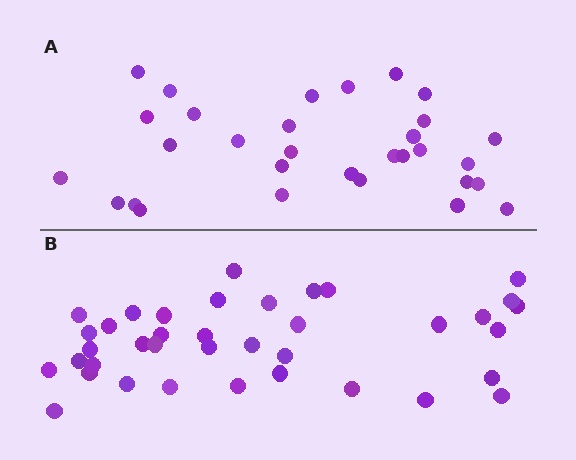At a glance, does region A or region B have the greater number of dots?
Region B (the bottom region) has more dots.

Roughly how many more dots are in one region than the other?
Region B has roughly 8 or so more dots than region A.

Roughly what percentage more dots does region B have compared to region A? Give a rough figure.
About 25% more.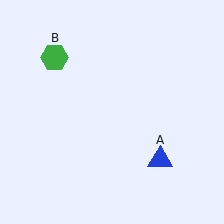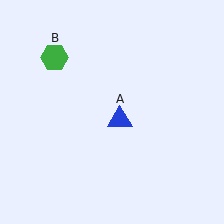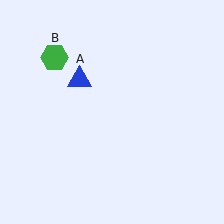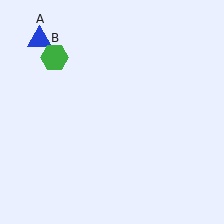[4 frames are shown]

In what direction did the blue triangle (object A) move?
The blue triangle (object A) moved up and to the left.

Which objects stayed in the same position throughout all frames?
Green hexagon (object B) remained stationary.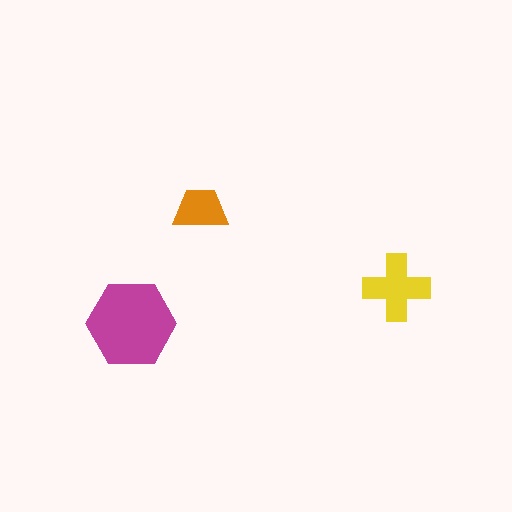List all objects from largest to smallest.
The magenta hexagon, the yellow cross, the orange trapezoid.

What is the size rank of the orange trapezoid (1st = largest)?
3rd.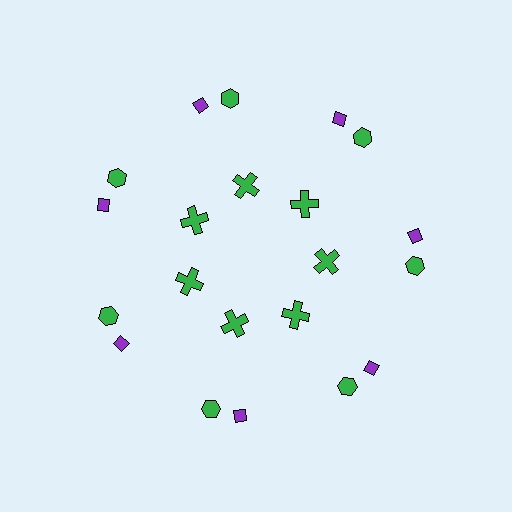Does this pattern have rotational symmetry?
Yes, this pattern has 7-fold rotational symmetry. It looks the same after rotating 51 degrees around the center.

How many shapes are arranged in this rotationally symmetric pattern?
There are 21 shapes, arranged in 7 groups of 3.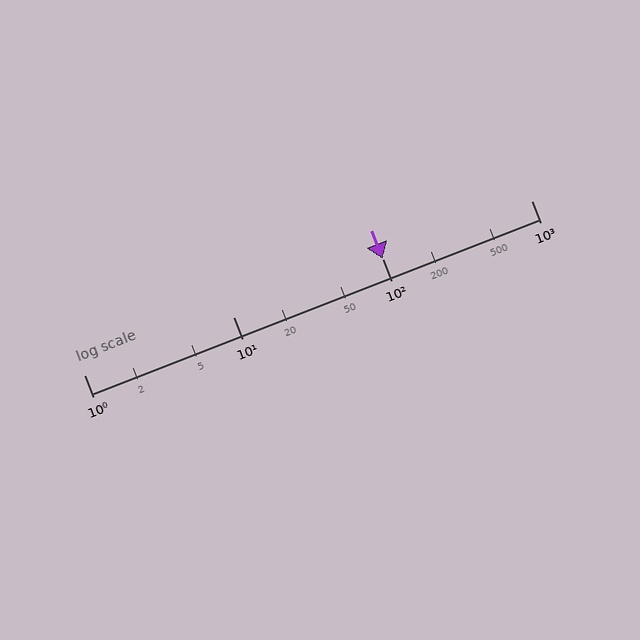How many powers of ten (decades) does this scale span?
The scale spans 3 decades, from 1 to 1000.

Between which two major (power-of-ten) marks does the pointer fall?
The pointer is between 100 and 1000.